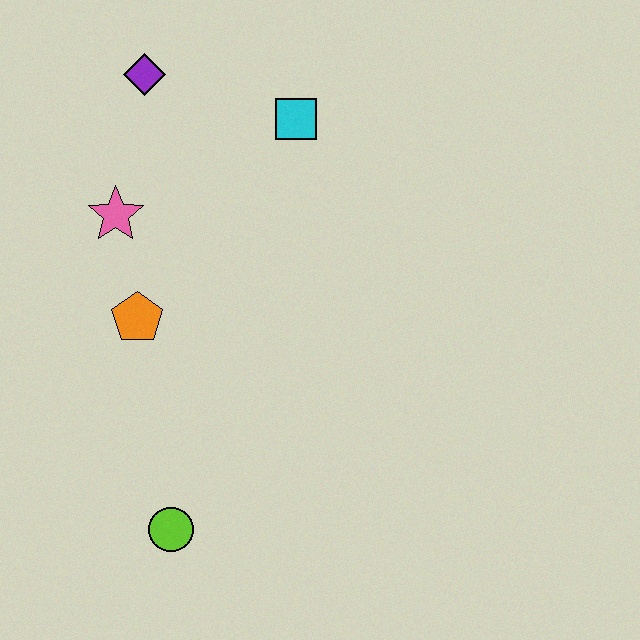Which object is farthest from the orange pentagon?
The cyan square is farthest from the orange pentagon.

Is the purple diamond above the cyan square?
Yes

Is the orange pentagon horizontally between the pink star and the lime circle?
Yes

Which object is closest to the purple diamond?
The pink star is closest to the purple diamond.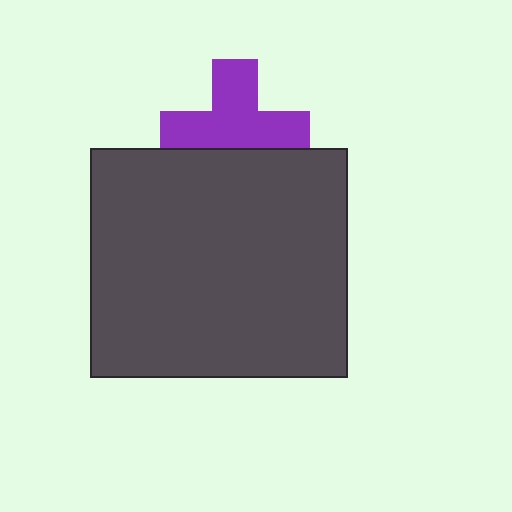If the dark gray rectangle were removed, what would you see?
You would see the complete purple cross.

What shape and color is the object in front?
The object in front is a dark gray rectangle.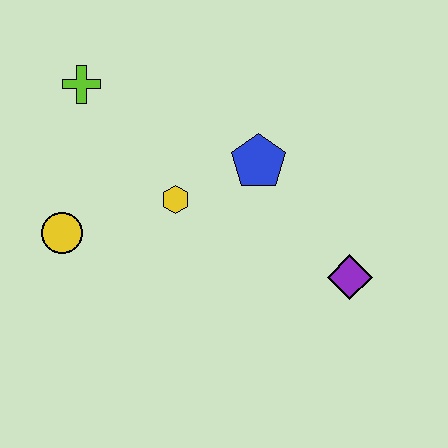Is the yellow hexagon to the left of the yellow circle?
No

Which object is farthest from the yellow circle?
The purple diamond is farthest from the yellow circle.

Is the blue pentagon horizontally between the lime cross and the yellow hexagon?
No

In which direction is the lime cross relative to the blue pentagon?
The lime cross is to the left of the blue pentagon.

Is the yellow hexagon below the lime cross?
Yes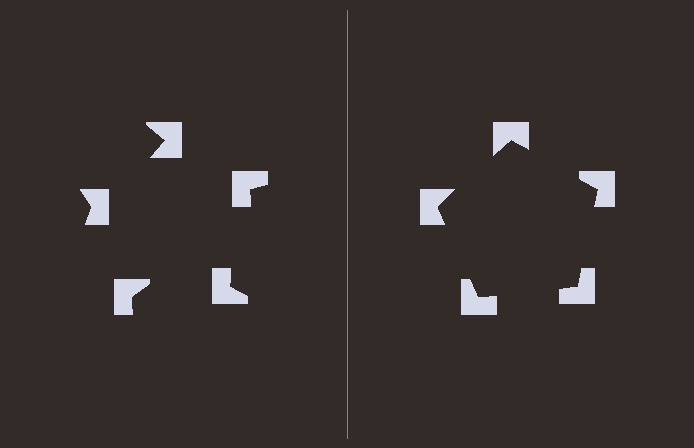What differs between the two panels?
The notched squares are positioned identically on both sides; only the wedge orientations differ. On the right they align to a pentagon; on the left they are misaligned.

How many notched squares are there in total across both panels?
10 — 5 on each side.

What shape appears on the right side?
An illusory pentagon.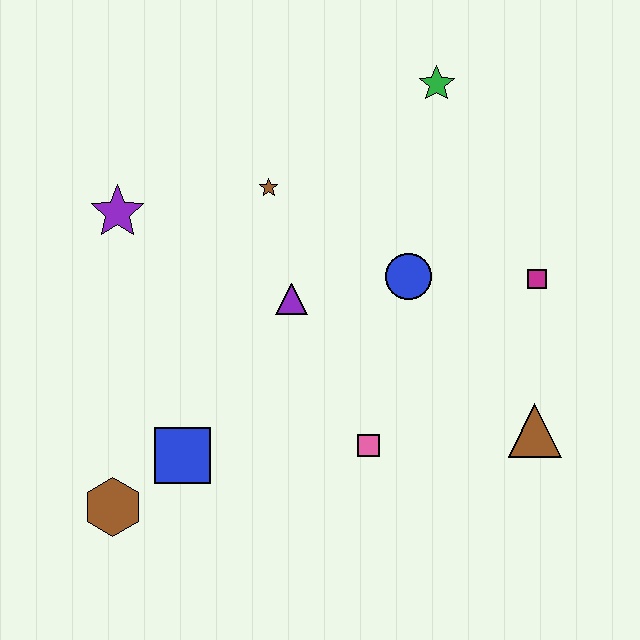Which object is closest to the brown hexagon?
The blue square is closest to the brown hexagon.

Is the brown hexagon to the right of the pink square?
No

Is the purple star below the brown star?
Yes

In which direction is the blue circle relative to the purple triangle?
The blue circle is to the right of the purple triangle.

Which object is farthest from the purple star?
The brown triangle is farthest from the purple star.